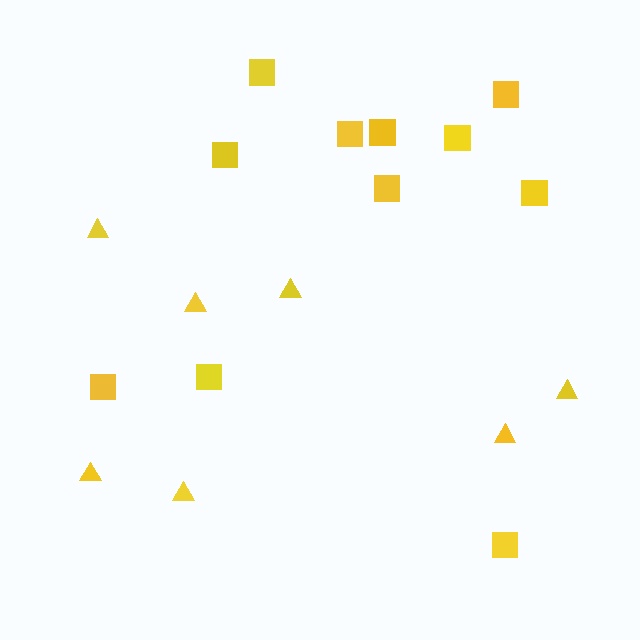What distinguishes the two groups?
There are 2 groups: one group of squares (11) and one group of triangles (7).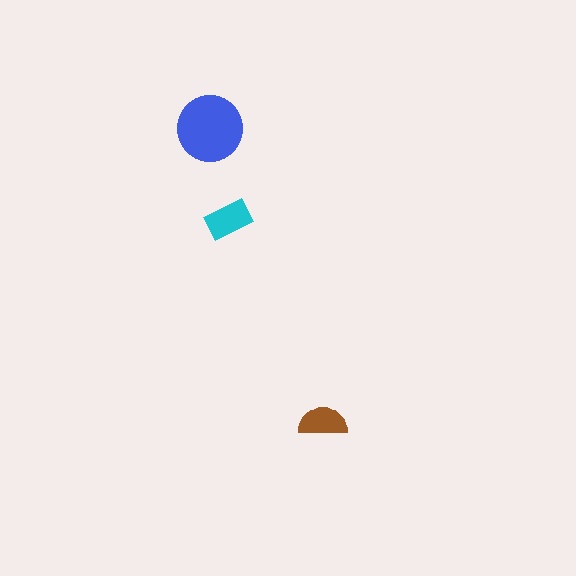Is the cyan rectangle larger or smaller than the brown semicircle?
Larger.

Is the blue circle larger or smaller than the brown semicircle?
Larger.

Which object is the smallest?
The brown semicircle.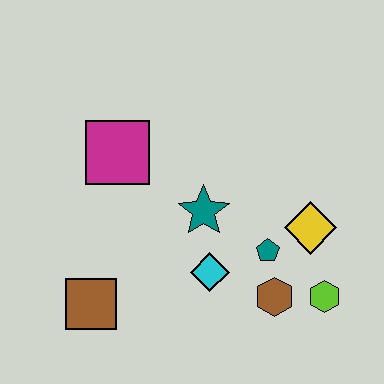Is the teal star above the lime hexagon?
Yes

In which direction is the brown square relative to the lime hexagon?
The brown square is to the left of the lime hexagon.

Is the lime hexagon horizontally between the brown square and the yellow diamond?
No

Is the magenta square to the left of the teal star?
Yes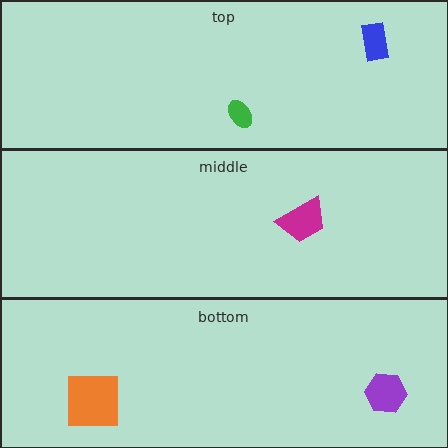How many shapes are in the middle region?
1.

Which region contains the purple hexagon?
The bottom region.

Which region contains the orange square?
The bottom region.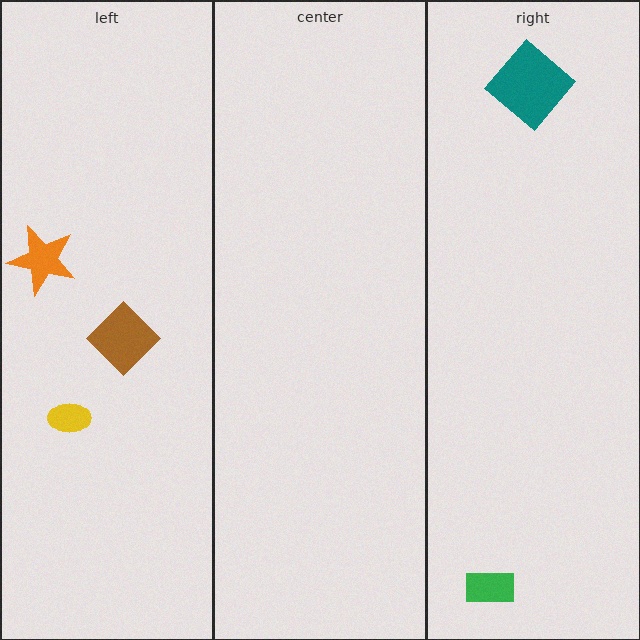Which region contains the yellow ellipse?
The left region.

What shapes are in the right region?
The green rectangle, the teal diamond.